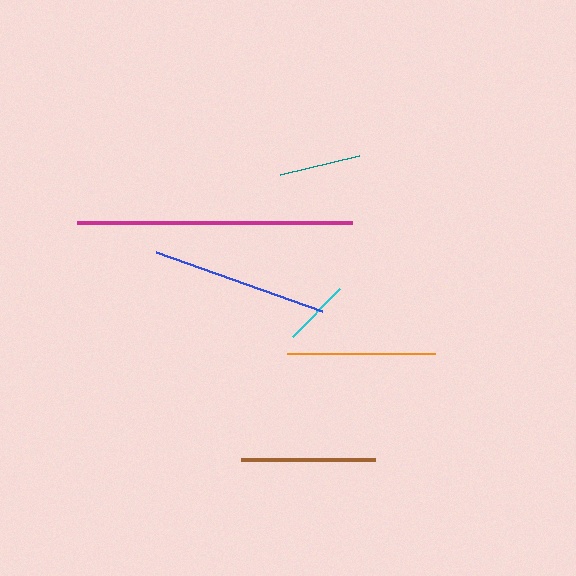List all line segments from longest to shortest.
From longest to shortest: magenta, blue, orange, brown, teal, cyan.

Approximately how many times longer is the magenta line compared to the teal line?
The magenta line is approximately 3.4 times the length of the teal line.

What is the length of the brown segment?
The brown segment is approximately 133 pixels long.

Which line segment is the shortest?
The cyan line is the shortest at approximately 67 pixels.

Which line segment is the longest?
The magenta line is the longest at approximately 275 pixels.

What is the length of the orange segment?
The orange segment is approximately 148 pixels long.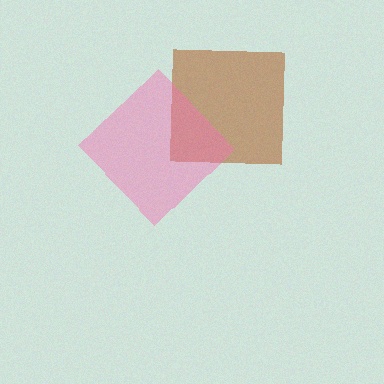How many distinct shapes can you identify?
There are 2 distinct shapes: a brown square, a pink diamond.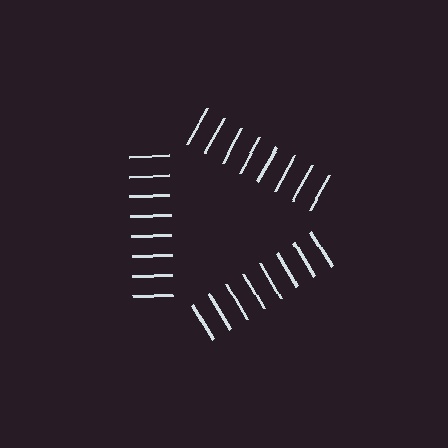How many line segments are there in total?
24 — 8 along each of the 3 edges.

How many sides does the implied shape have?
3 sides — the line-ends trace a triangle.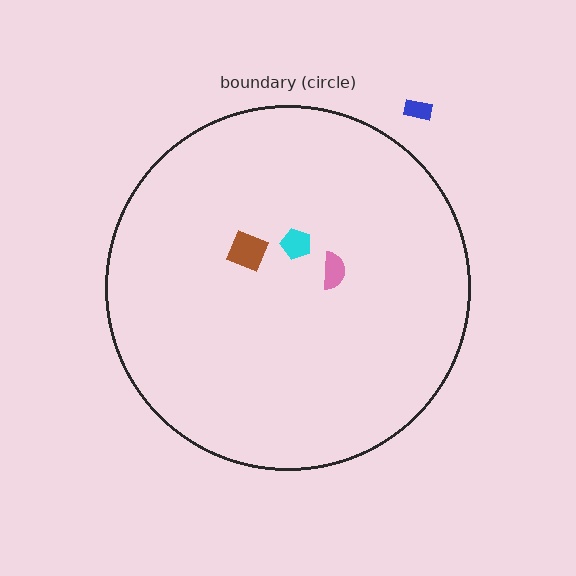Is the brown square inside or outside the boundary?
Inside.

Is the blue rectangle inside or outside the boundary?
Outside.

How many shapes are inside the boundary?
3 inside, 1 outside.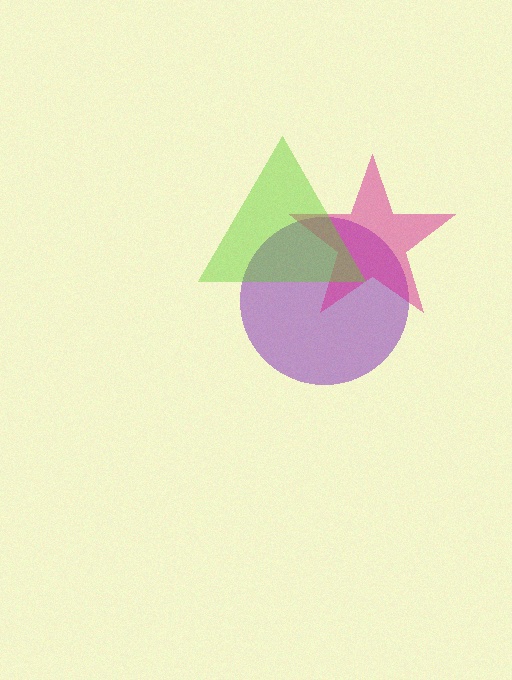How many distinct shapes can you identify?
There are 3 distinct shapes: a purple circle, a magenta star, a lime triangle.